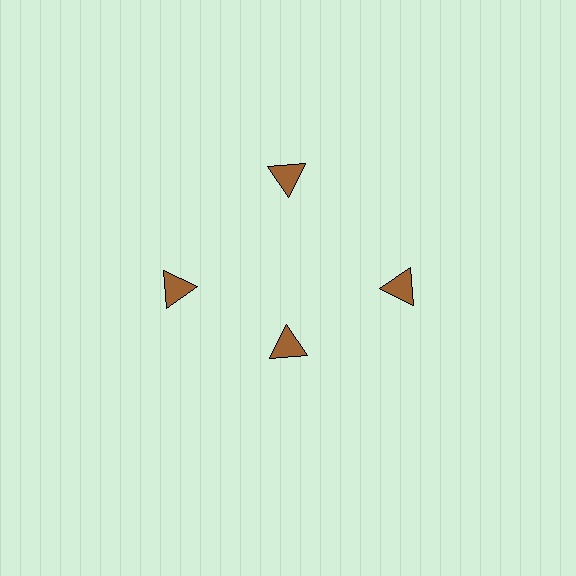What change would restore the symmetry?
The symmetry would be restored by moving it outward, back onto the ring so that all 4 triangles sit at equal angles and equal distance from the center.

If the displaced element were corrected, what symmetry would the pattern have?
It would have 4-fold rotational symmetry — the pattern would map onto itself every 90 degrees.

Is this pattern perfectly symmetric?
No. The 4 brown triangles are arranged in a ring, but one element near the 6 o'clock position is pulled inward toward the center, breaking the 4-fold rotational symmetry.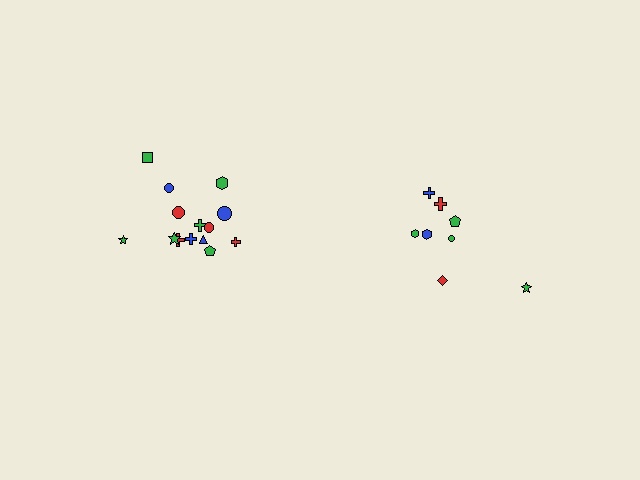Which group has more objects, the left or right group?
The left group.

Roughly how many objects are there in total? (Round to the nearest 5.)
Roughly 25 objects in total.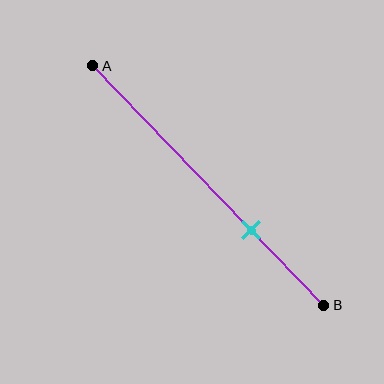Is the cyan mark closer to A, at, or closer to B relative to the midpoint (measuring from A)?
The cyan mark is closer to point B than the midpoint of segment AB.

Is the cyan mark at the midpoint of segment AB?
No, the mark is at about 70% from A, not at the 50% midpoint.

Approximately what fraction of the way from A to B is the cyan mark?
The cyan mark is approximately 70% of the way from A to B.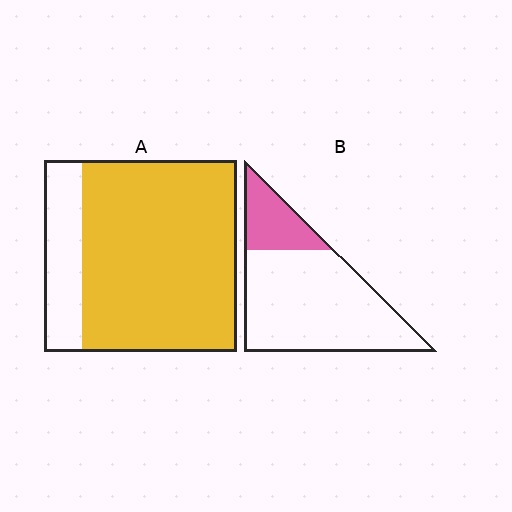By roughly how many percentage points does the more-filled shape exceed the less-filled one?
By roughly 60 percentage points (A over B).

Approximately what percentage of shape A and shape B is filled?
A is approximately 80% and B is approximately 20%.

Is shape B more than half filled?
No.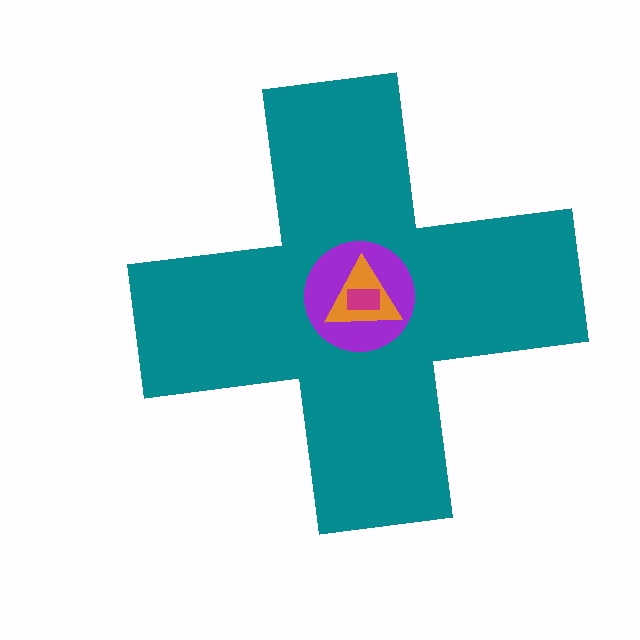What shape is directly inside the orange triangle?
The magenta rectangle.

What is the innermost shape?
The magenta rectangle.